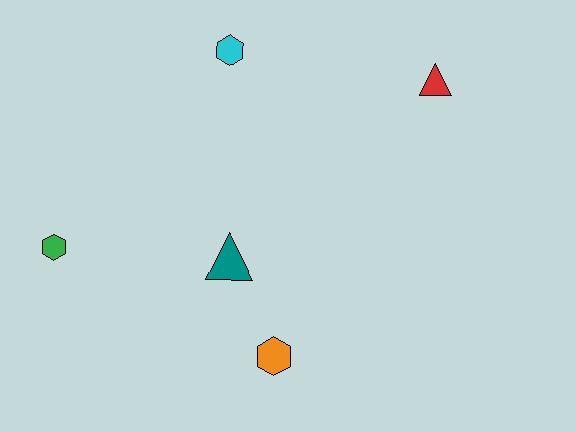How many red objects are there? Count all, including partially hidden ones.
There is 1 red object.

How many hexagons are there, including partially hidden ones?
There are 3 hexagons.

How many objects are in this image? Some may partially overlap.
There are 5 objects.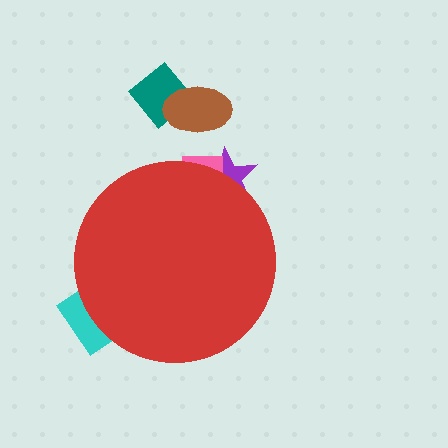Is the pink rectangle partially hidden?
Yes, the pink rectangle is partially hidden behind the red circle.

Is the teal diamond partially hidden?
No, the teal diamond is fully visible.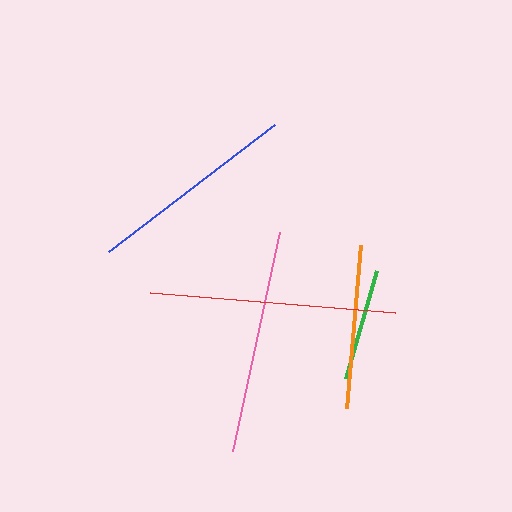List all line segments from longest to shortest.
From longest to shortest: red, pink, blue, orange, green.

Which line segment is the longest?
The red line is the longest at approximately 246 pixels.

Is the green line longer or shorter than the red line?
The red line is longer than the green line.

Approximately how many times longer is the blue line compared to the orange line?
The blue line is approximately 1.3 times the length of the orange line.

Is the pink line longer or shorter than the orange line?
The pink line is longer than the orange line.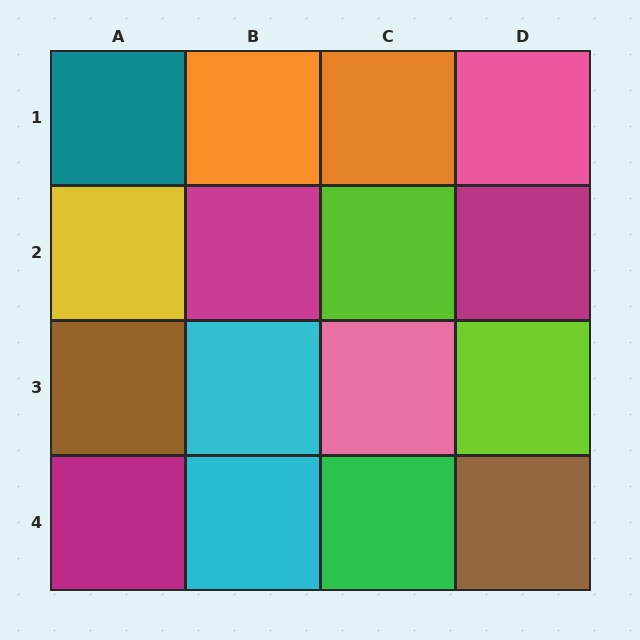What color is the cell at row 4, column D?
Brown.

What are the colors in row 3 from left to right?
Brown, cyan, pink, lime.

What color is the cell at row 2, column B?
Magenta.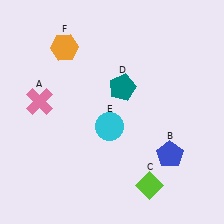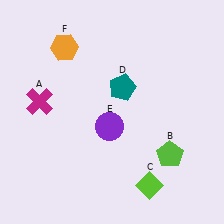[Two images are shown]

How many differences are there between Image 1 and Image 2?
There are 3 differences between the two images.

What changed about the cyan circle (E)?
In Image 1, E is cyan. In Image 2, it changed to purple.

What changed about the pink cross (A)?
In Image 1, A is pink. In Image 2, it changed to magenta.